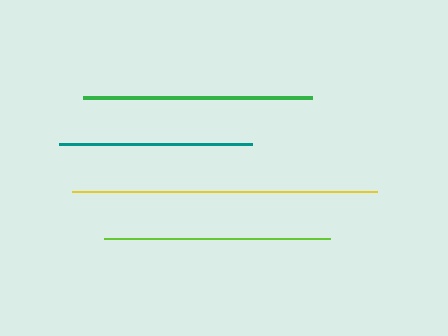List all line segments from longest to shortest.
From longest to shortest: yellow, green, lime, teal.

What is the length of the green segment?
The green segment is approximately 229 pixels long.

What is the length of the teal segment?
The teal segment is approximately 193 pixels long.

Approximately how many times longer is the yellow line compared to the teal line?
The yellow line is approximately 1.6 times the length of the teal line.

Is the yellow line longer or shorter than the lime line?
The yellow line is longer than the lime line.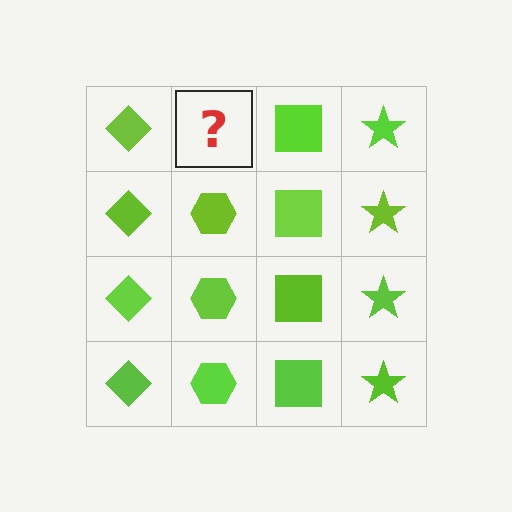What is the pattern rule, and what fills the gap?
The rule is that each column has a consistent shape. The gap should be filled with a lime hexagon.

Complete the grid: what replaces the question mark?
The question mark should be replaced with a lime hexagon.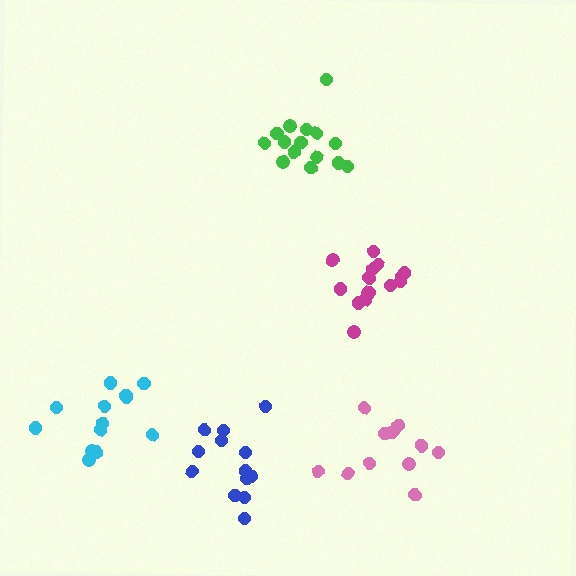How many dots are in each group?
Group 1: 15 dots, Group 2: 12 dots, Group 3: 15 dots, Group 4: 13 dots, Group 5: 13 dots (68 total).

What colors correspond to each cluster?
The clusters are colored: green, pink, magenta, cyan, blue.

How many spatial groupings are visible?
There are 5 spatial groupings.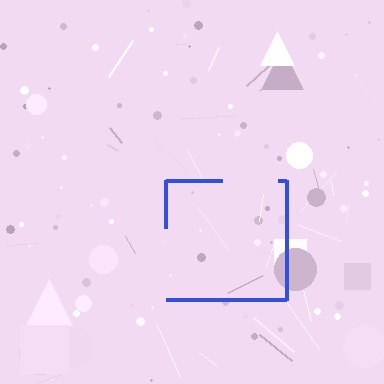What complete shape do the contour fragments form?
The contour fragments form a square.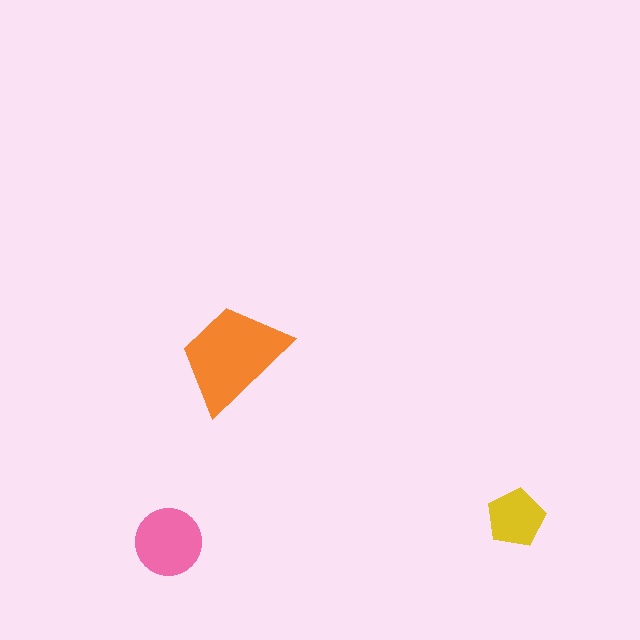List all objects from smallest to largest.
The yellow pentagon, the pink circle, the orange trapezoid.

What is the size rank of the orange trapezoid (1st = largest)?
1st.